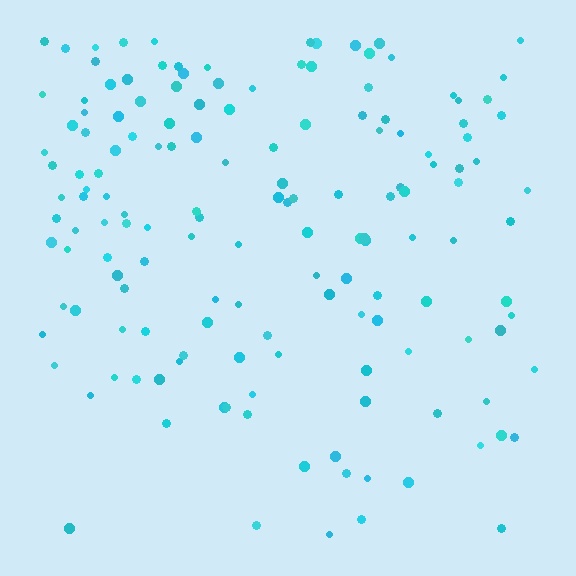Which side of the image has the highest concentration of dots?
The top.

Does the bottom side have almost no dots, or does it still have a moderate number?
Still a moderate number, just noticeably fewer than the top.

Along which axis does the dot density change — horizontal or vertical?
Vertical.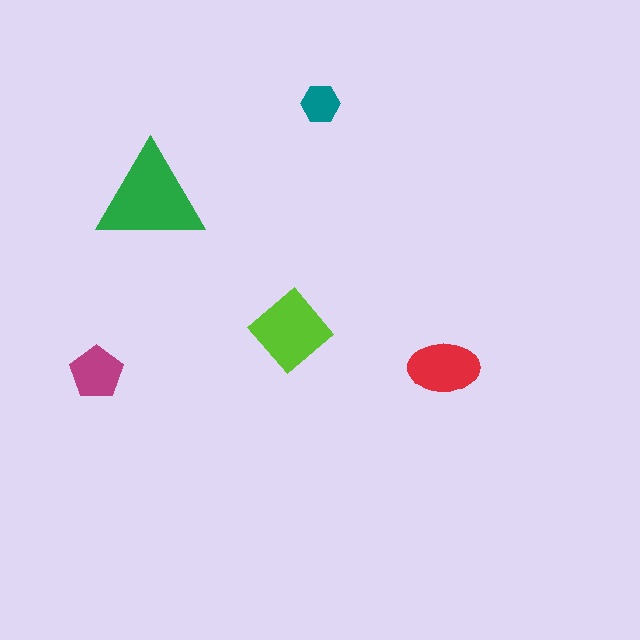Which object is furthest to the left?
The magenta pentagon is leftmost.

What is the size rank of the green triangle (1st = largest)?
1st.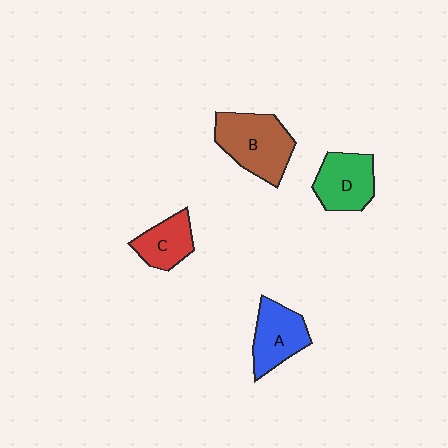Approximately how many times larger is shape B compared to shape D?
Approximately 1.3 times.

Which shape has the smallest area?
Shape C (red).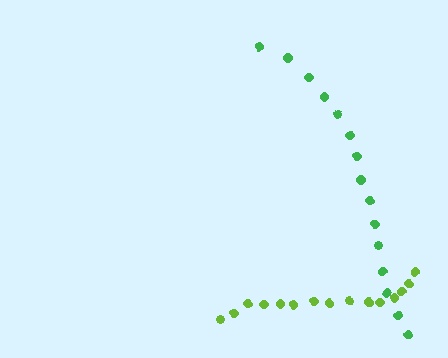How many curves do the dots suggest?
There are 2 distinct paths.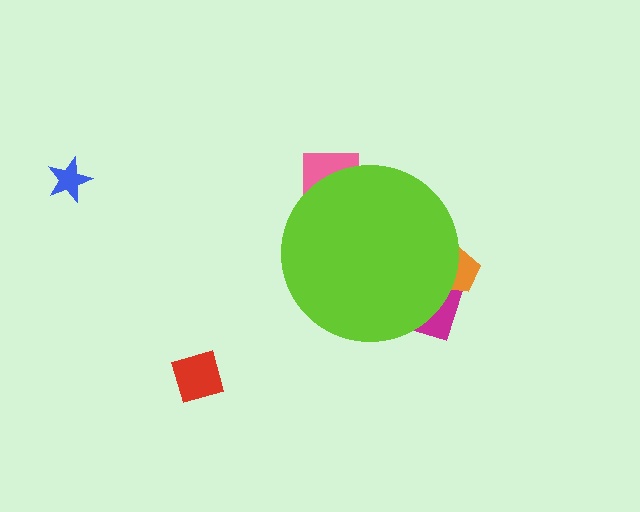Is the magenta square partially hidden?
Yes, the magenta square is partially hidden behind the lime circle.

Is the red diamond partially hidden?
No, the red diamond is fully visible.